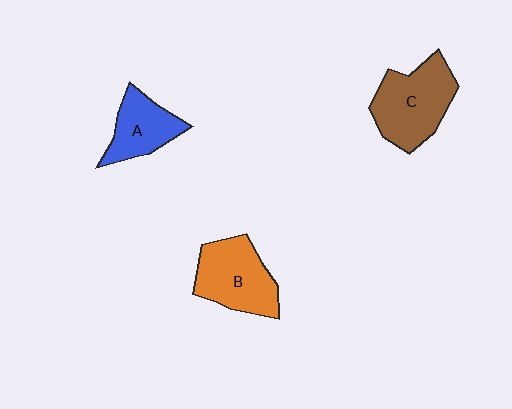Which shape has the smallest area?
Shape A (blue).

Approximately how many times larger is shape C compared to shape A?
Approximately 1.5 times.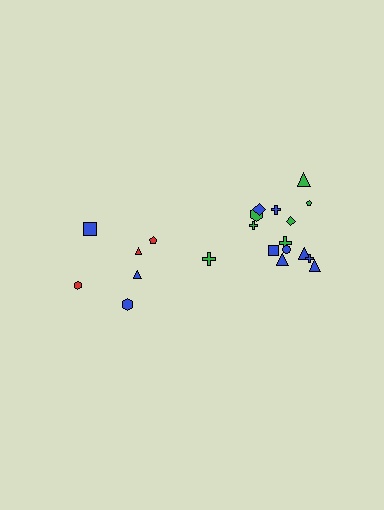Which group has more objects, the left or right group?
The right group.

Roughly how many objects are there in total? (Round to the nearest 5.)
Roughly 20 objects in total.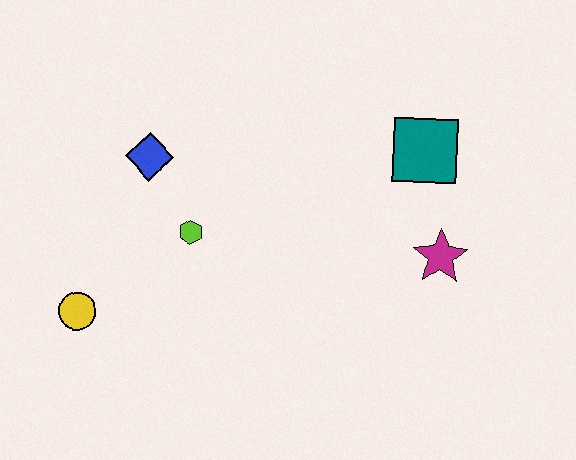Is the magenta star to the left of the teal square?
No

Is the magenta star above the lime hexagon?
No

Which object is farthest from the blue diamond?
The magenta star is farthest from the blue diamond.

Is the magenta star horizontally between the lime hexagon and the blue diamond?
No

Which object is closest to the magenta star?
The teal square is closest to the magenta star.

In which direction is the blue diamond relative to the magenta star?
The blue diamond is to the left of the magenta star.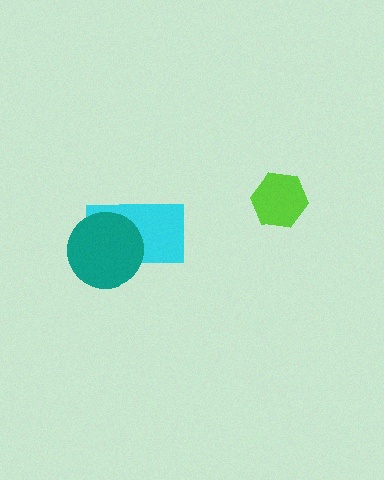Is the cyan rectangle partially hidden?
Yes, it is partially covered by another shape.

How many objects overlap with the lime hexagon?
0 objects overlap with the lime hexagon.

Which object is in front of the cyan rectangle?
The teal circle is in front of the cyan rectangle.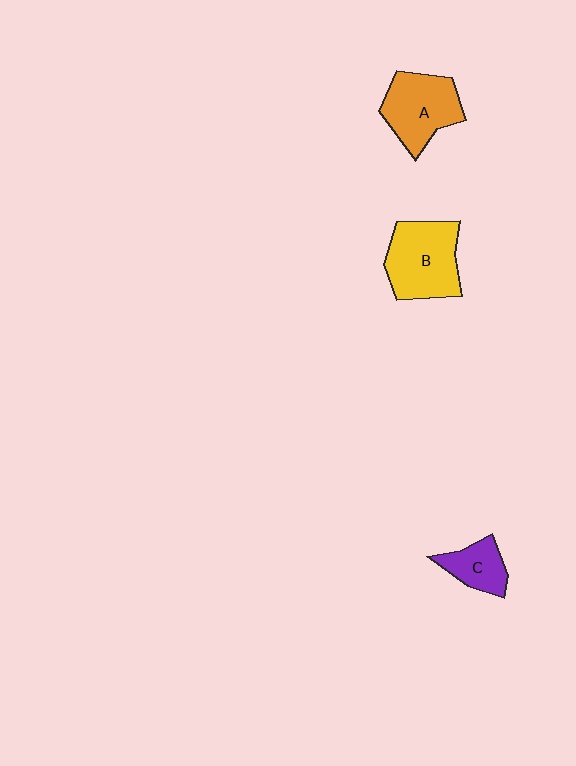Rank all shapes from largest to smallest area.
From largest to smallest: B (yellow), A (orange), C (purple).